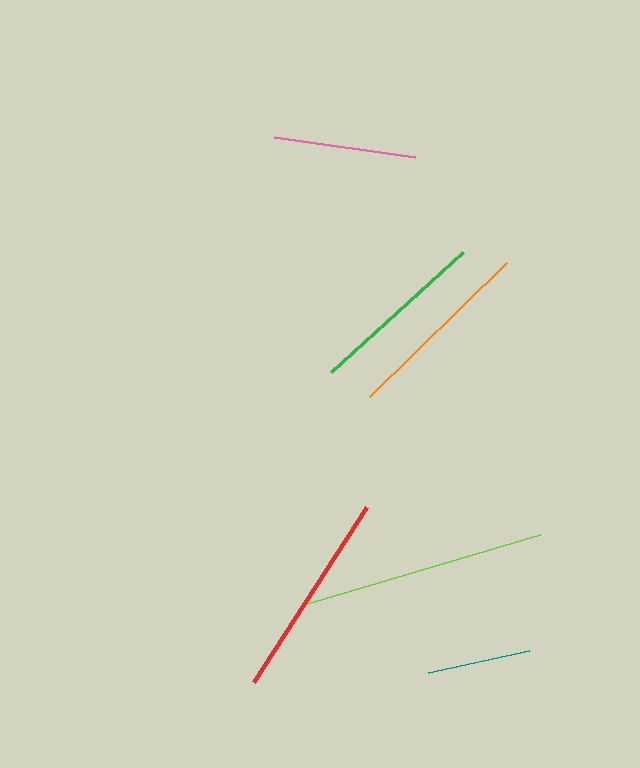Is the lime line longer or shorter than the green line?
The lime line is longer than the green line.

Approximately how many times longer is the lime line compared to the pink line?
The lime line is approximately 1.7 times the length of the pink line.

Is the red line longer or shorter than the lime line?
The lime line is longer than the red line.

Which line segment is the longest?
The lime line is the longest at approximately 244 pixels.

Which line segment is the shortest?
The teal line is the shortest at approximately 104 pixels.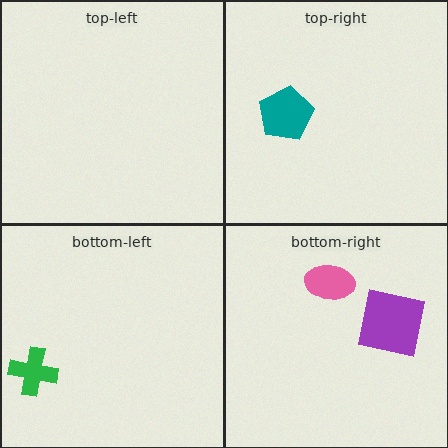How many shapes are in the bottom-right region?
2.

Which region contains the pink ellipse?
The bottom-right region.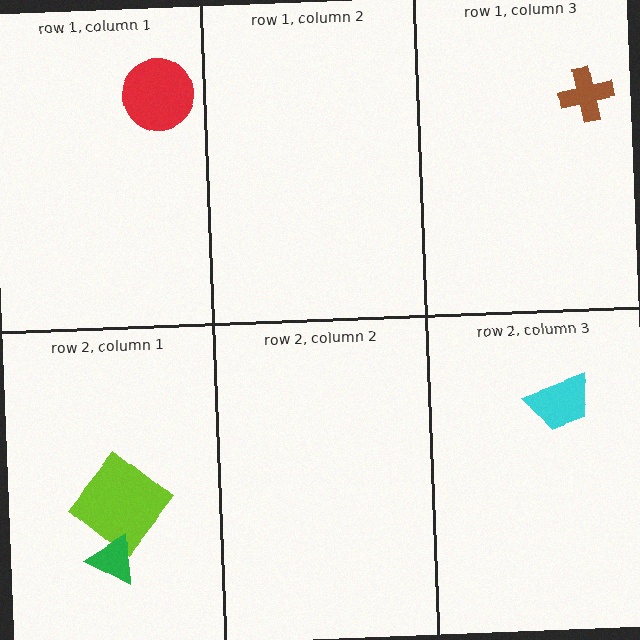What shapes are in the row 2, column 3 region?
The cyan trapezoid.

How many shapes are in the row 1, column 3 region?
1.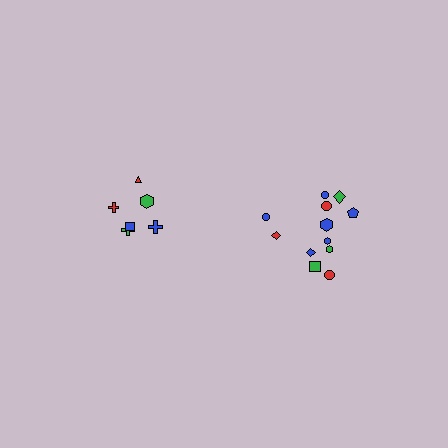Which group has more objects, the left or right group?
The right group.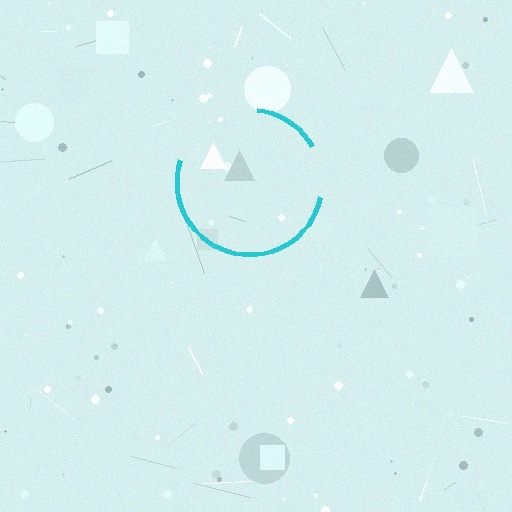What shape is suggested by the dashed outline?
The dashed outline suggests a circle.